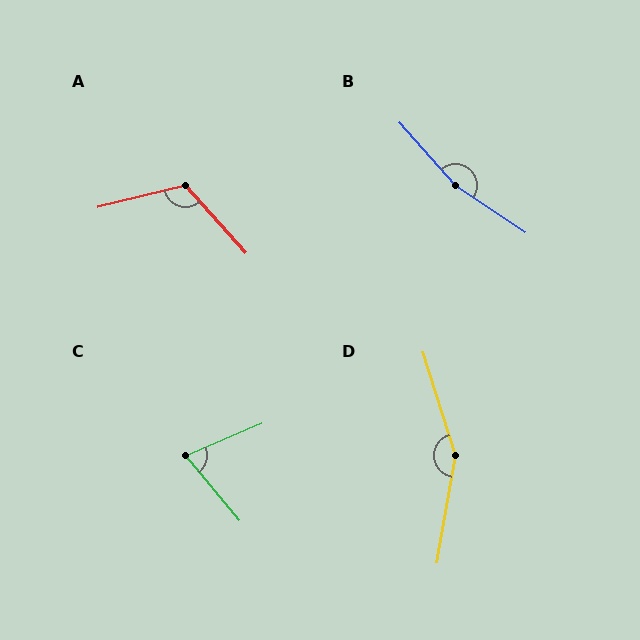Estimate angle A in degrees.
Approximately 118 degrees.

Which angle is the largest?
B, at approximately 166 degrees.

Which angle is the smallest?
C, at approximately 74 degrees.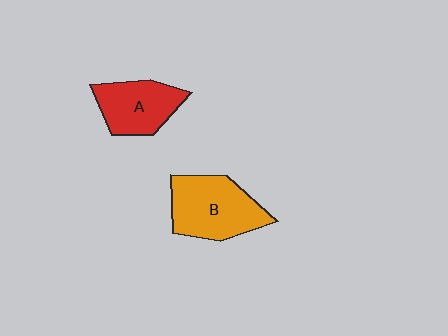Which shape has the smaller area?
Shape A (red).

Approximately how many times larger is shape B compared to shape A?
Approximately 1.3 times.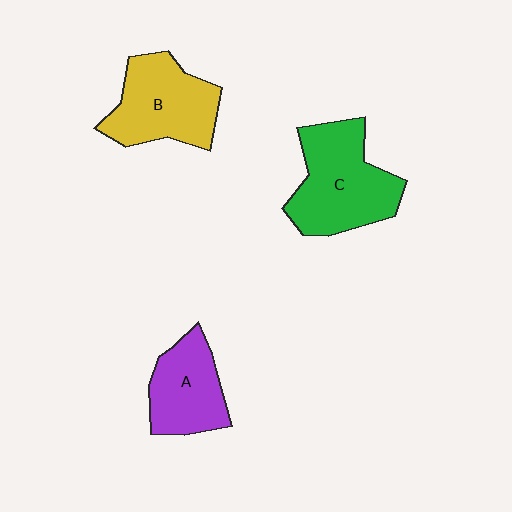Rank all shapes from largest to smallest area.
From largest to smallest: C (green), B (yellow), A (purple).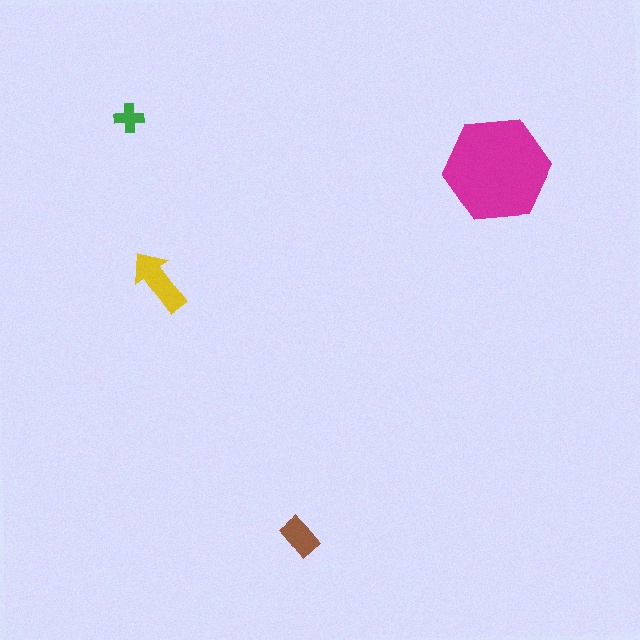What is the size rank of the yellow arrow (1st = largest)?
2nd.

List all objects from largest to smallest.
The magenta hexagon, the yellow arrow, the brown rectangle, the green cross.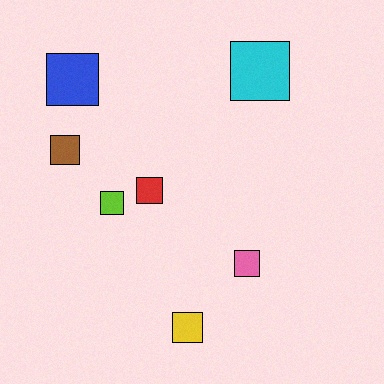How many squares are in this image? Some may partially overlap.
There are 7 squares.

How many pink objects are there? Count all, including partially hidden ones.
There is 1 pink object.